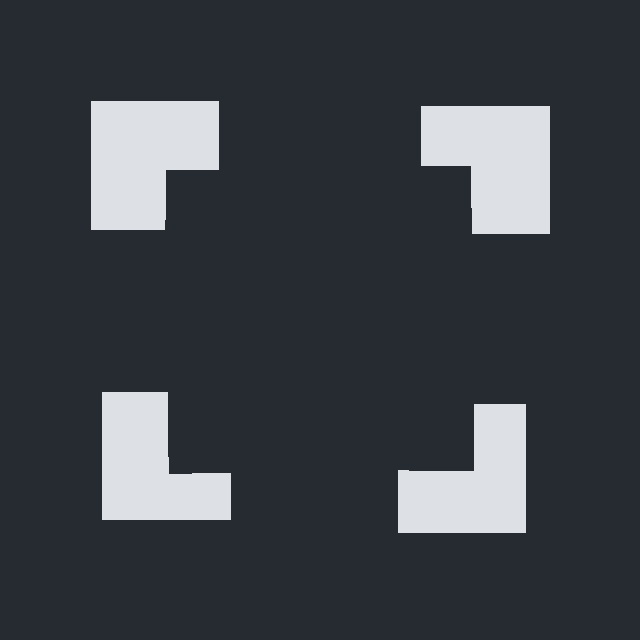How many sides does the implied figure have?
4 sides.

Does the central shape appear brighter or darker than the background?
It typically appears slightly darker than the background, even though no actual brightness change is drawn.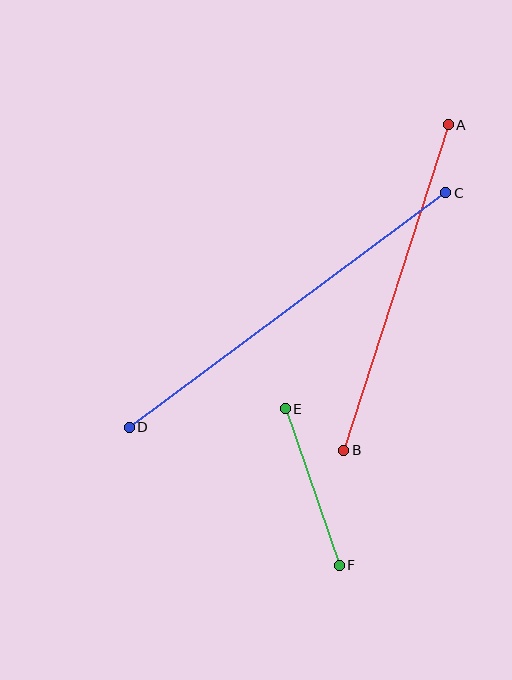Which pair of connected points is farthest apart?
Points C and D are farthest apart.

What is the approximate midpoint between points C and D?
The midpoint is at approximately (287, 310) pixels.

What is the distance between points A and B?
The distance is approximately 342 pixels.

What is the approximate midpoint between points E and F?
The midpoint is at approximately (312, 487) pixels.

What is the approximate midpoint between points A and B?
The midpoint is at approximately (396, 288) pixels.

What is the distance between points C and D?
The distance is approximately 394 pixels.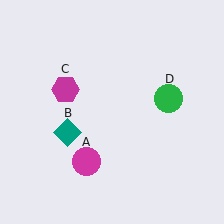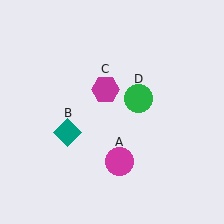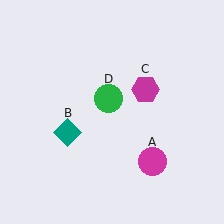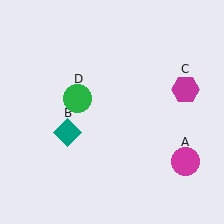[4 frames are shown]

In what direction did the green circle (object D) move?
The green circle (object D) moved left.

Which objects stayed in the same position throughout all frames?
Teal diamond (object B) remained stationary.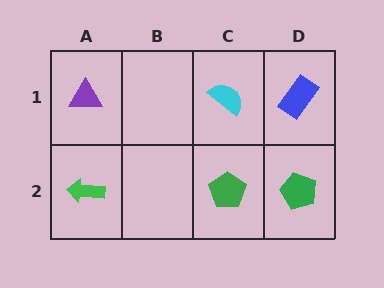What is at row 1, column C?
A cyan semicircle.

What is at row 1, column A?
A purple triangle.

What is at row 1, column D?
A blue rectangle.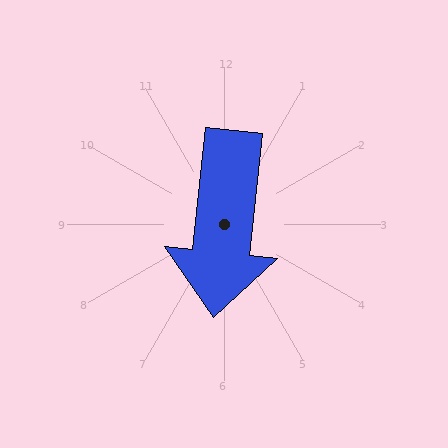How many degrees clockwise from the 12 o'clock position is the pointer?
Approximately 186 degrees.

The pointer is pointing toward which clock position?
Roughly 6 o'clock.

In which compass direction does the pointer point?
South.